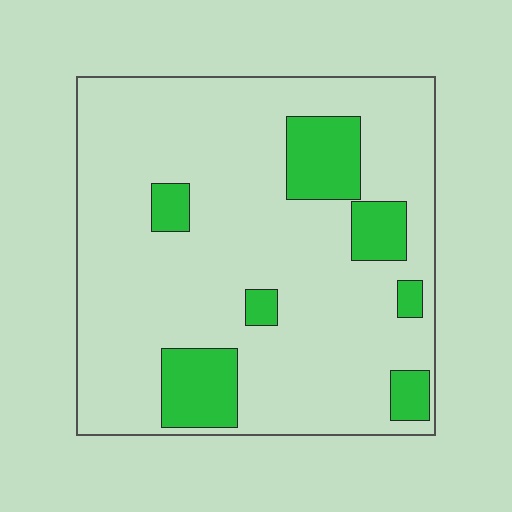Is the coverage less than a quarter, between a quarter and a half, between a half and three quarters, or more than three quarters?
Less than a quarter.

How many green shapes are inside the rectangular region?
7.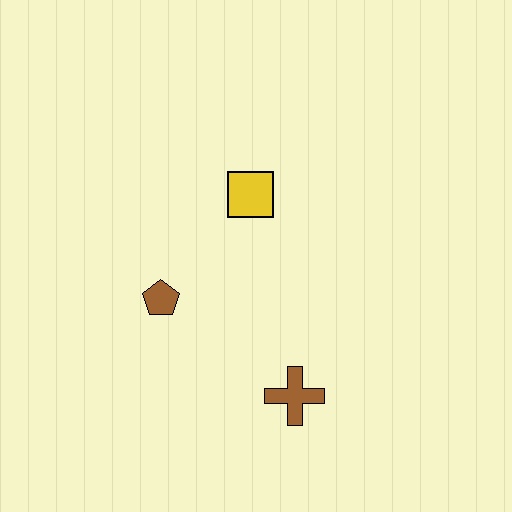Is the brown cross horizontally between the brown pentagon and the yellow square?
No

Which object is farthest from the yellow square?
The brown cross is farthest from the yellow square.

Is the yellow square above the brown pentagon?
Yes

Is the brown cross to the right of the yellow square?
Yes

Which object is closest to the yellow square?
The brown pentagon is closest to the yellow square.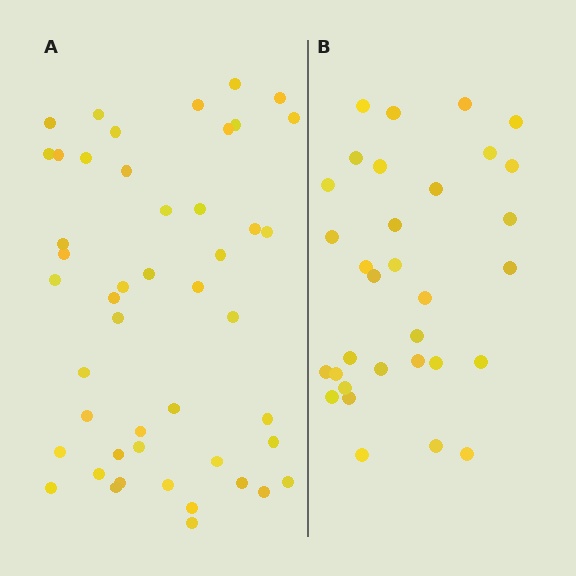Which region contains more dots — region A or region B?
Region A (the left region) has more dots.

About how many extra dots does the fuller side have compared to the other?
Region A has approximately 15 more dots than region B.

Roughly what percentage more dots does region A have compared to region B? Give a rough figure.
About 45% more.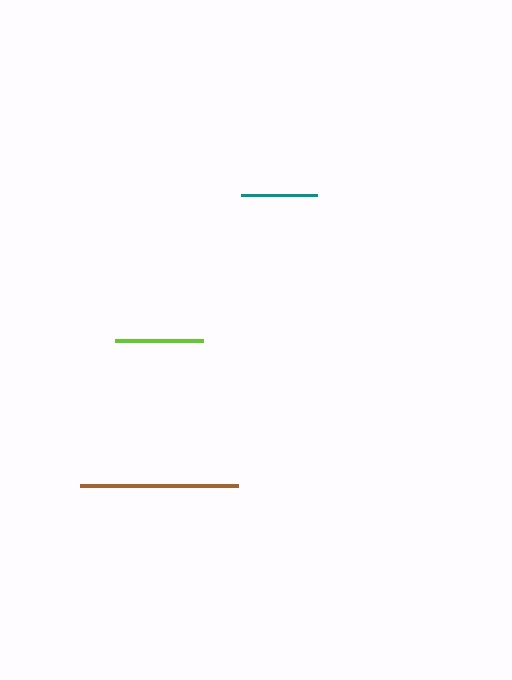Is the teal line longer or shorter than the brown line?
The brown line is longer than the teal line.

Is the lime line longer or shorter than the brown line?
The brown line is longer than the lime line.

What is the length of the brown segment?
The brown segment is approximately 158 pixels long.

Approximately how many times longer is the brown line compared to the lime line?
The brown line is approximately 1.8 times the length of the lime line.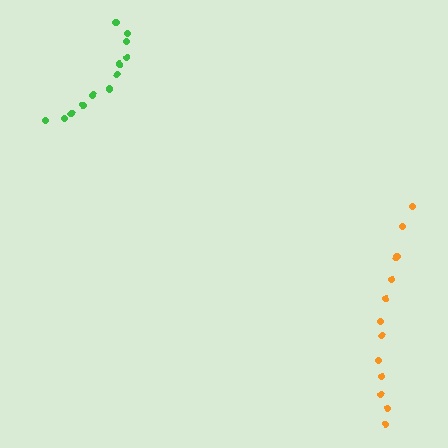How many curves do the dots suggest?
There are 2 distinct paths.